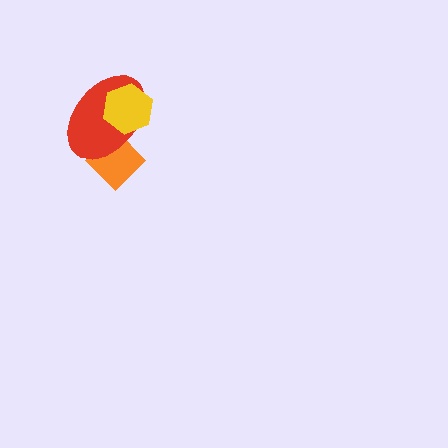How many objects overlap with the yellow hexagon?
1 object overlaps with the yellow hexagon.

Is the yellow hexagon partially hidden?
No, no other shape covers it.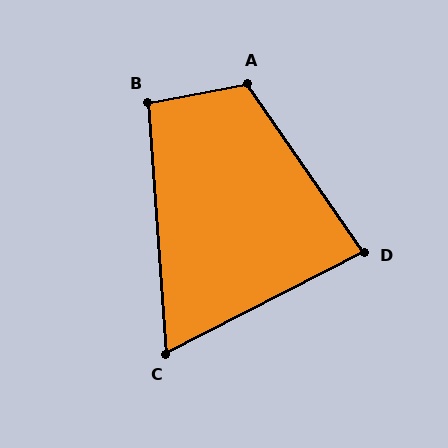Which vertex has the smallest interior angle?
C, at approximately 67 degrees.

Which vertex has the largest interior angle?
A, at approximately 113 degrees.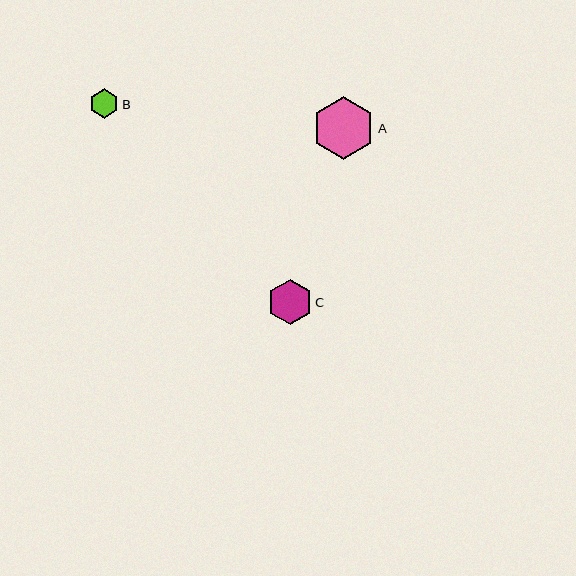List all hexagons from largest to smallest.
From largest to smallest: A, C, B.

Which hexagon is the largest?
Hexagon A is the largest with a size of approximately 62 pixels.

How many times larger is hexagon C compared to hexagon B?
Hexagon C is approximately 1.5 times the size of hexagon B.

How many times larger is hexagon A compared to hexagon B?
Hexagon A is approximately 2.1 times the size of hexagon B.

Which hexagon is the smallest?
Hexagon B is the smallest with a size of approximately 29 pixels.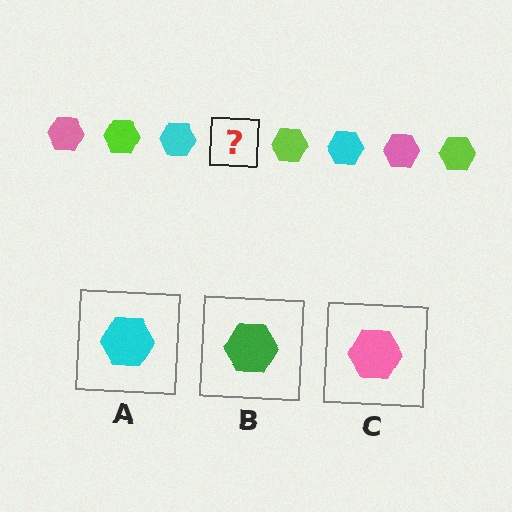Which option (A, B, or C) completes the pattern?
C.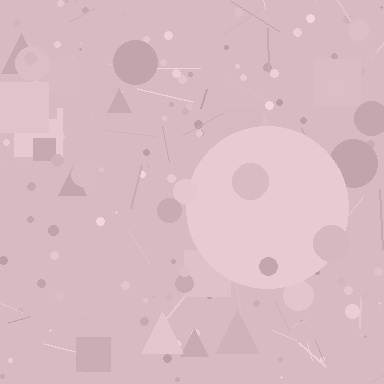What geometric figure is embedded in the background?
A circle is embedded in the background.